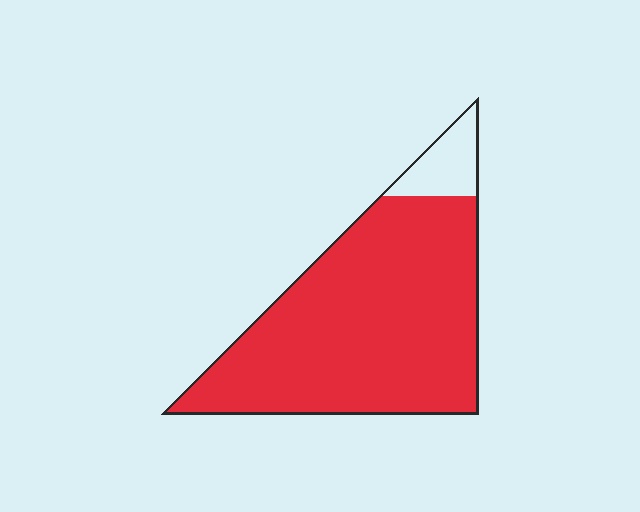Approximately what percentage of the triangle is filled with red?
Approximately 90%.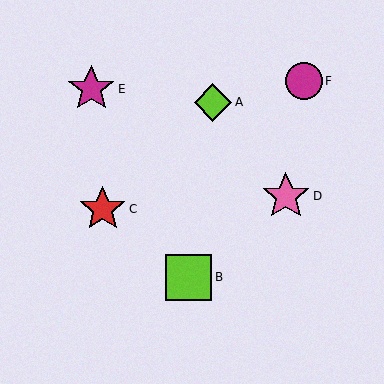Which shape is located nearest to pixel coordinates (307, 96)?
The magenta circle (labeled F) at (304, 81) is nearest to that location.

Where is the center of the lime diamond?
The center of the lime diamond is at (213, 102).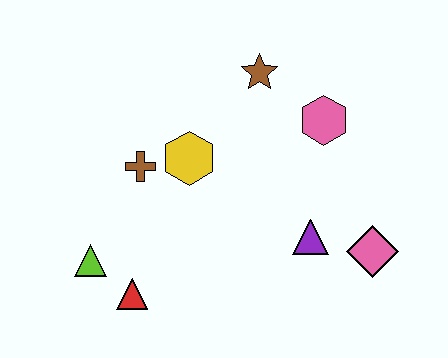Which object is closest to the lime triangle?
The red triangle is closest to the lime triangle.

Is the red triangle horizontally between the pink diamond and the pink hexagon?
No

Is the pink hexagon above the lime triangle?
Yes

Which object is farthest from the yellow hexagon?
The pink diamond is farthest from the yellow hexagon.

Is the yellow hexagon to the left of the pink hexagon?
Yes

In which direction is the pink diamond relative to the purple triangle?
The pink diamond is to the right of the purple triangle.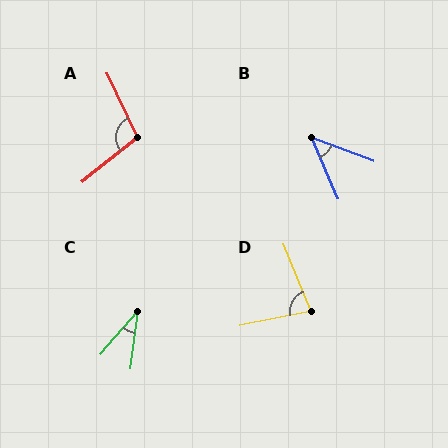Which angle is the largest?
A, at approximately 104 degrees.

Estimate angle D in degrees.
Approximately 79 degrees.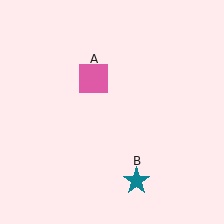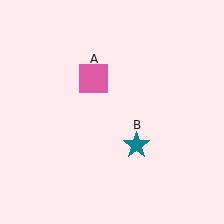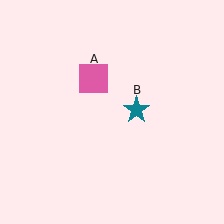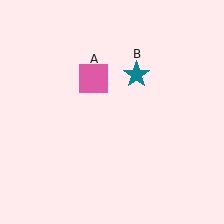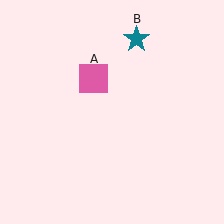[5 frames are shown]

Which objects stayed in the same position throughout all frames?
Pink square (object A) remained stationary.